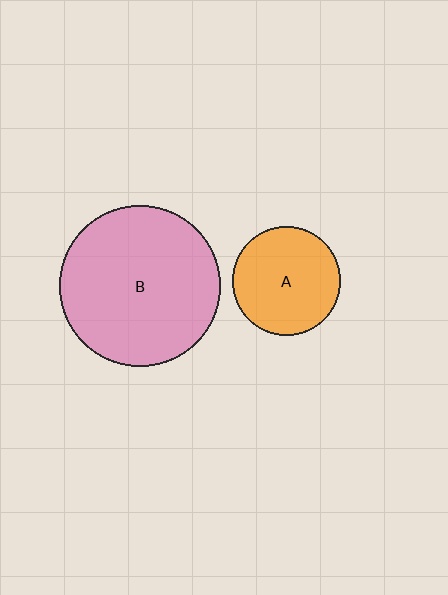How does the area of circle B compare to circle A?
Approximately 2.2 times.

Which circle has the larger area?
Circle B (pink).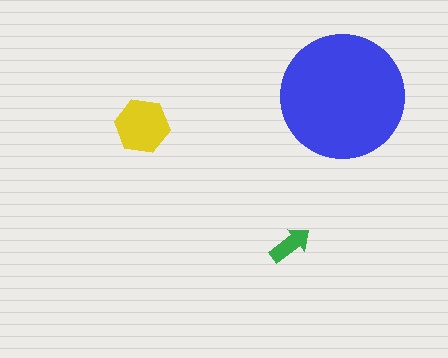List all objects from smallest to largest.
The green arrow, the yellow hexagon, the blue circle.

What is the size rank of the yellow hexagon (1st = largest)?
2nd.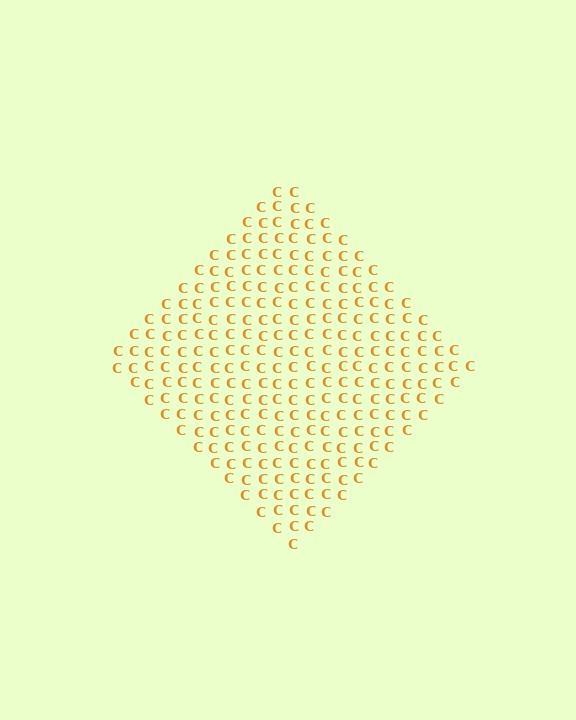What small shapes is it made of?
It is made of small letter C's.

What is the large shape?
The large shape is a diamond.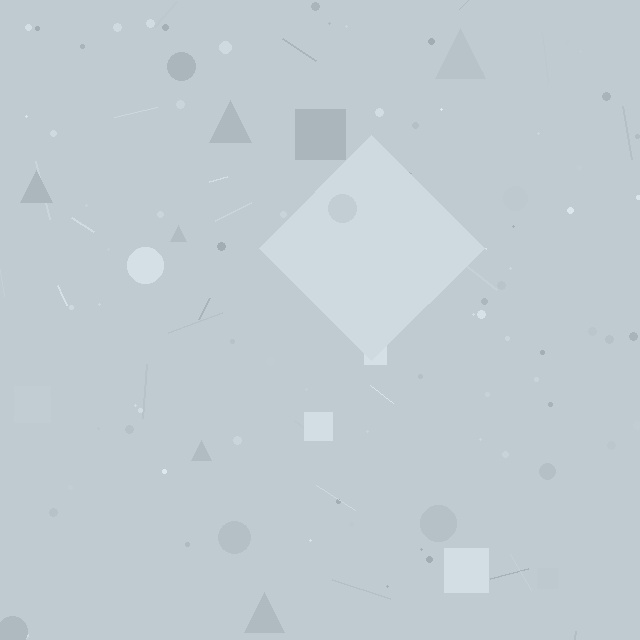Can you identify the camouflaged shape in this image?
The camouflaged shape is a diamond.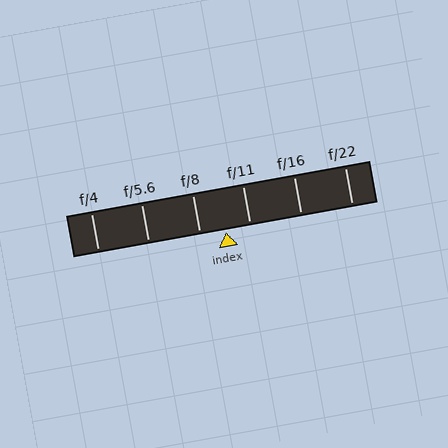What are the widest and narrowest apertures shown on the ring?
The widest aperture shown is f/4 and the narrowest is f/22.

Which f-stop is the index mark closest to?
The index mark is closest to f/11.